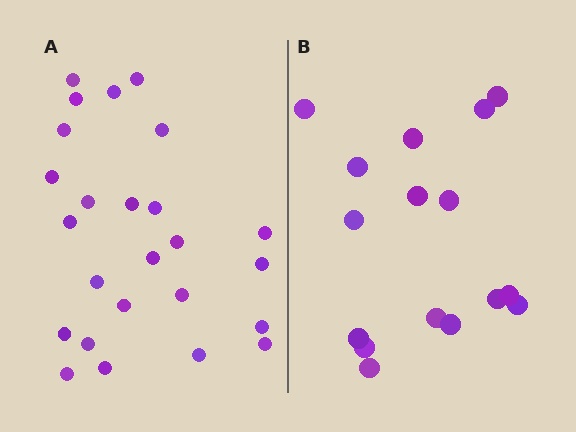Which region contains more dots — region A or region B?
Region A (the left region) has more dots.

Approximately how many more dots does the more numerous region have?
Region A has roughly 8 or so more dots than region B.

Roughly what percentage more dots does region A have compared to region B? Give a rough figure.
About 55% more.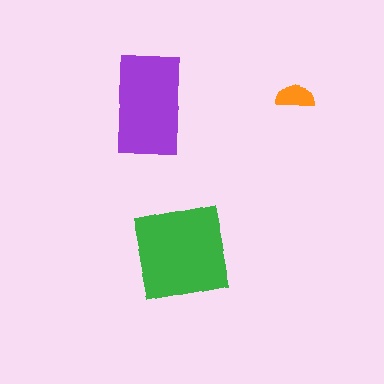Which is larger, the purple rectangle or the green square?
The green square.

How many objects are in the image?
There are 3 objects in the image.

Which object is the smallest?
The orange semicircle.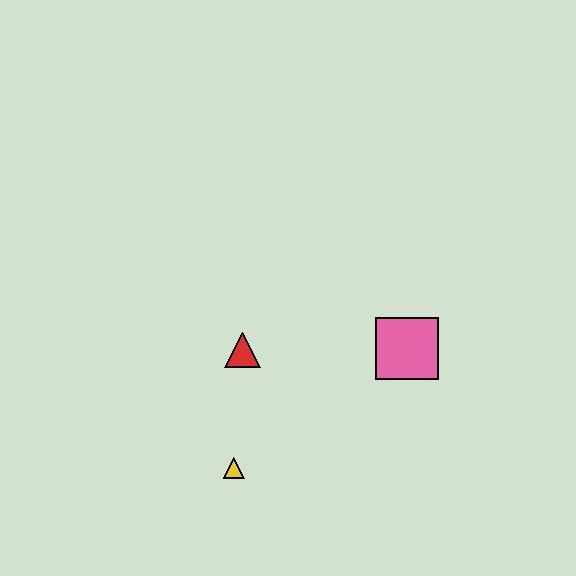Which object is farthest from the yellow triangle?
The pink square is farthest from the yellow triangle.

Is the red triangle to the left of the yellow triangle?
No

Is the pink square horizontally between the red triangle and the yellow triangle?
No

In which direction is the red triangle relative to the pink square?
The red triangle is to the left of the pink square.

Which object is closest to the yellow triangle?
The red triangle is closest to the yellow triangle.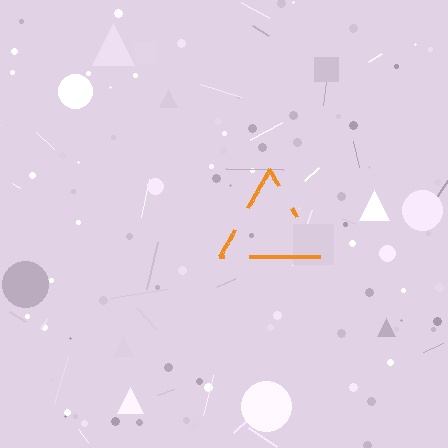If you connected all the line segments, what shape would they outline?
They would outline a triangle.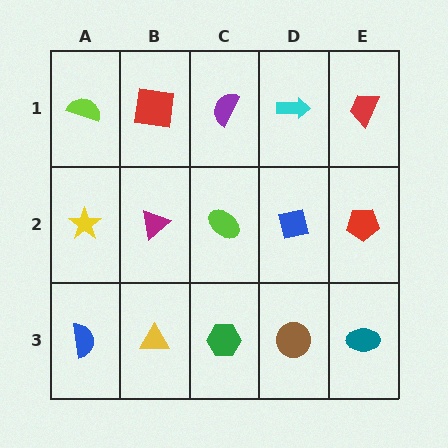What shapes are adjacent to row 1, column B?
A magenta triangle (row 2, column B), a lime semicircle (row 1, column A), a purple semicircle (row 1, column C).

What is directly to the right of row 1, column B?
A purple semicircle.